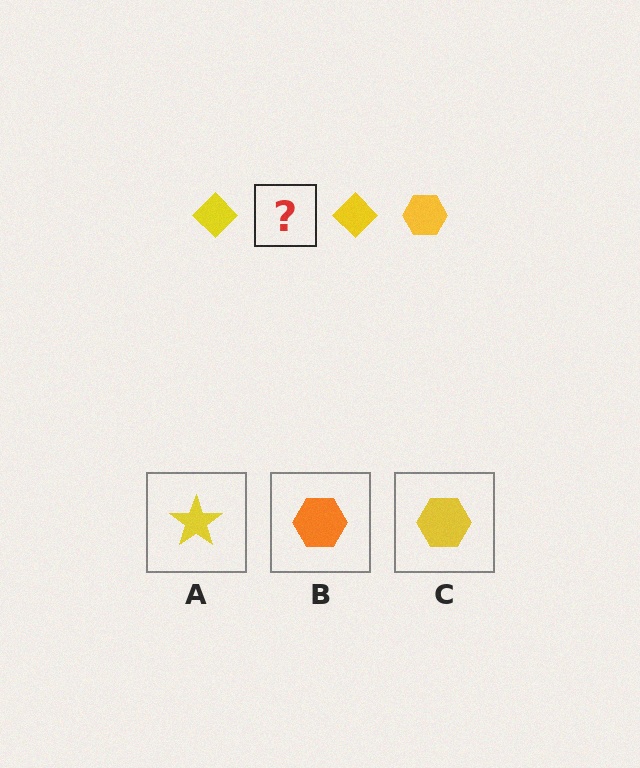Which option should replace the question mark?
Option C.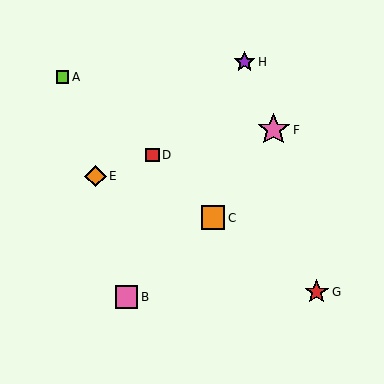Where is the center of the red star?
The center of the red star is at (317, 292).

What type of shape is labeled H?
Shape H is a purple star.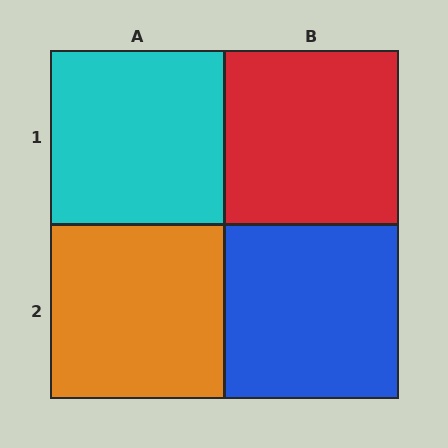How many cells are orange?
1 cell is orange.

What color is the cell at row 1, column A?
Cyan.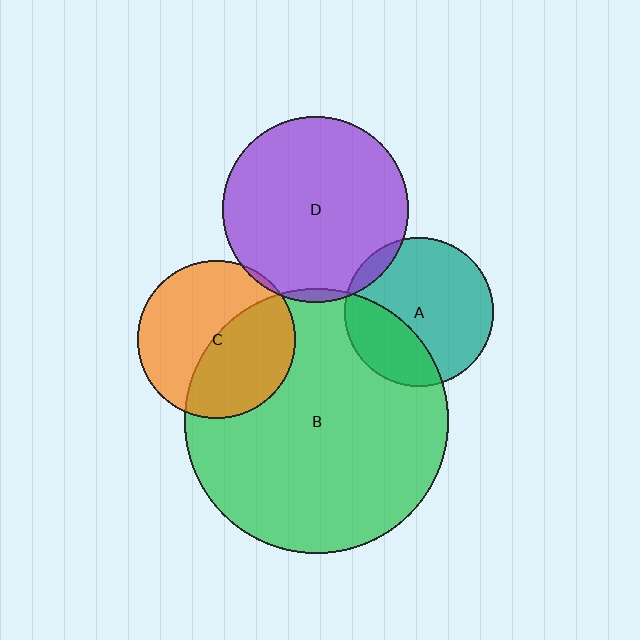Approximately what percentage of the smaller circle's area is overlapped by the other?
Approximately 5%.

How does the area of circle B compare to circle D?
Approximately 2.0 times.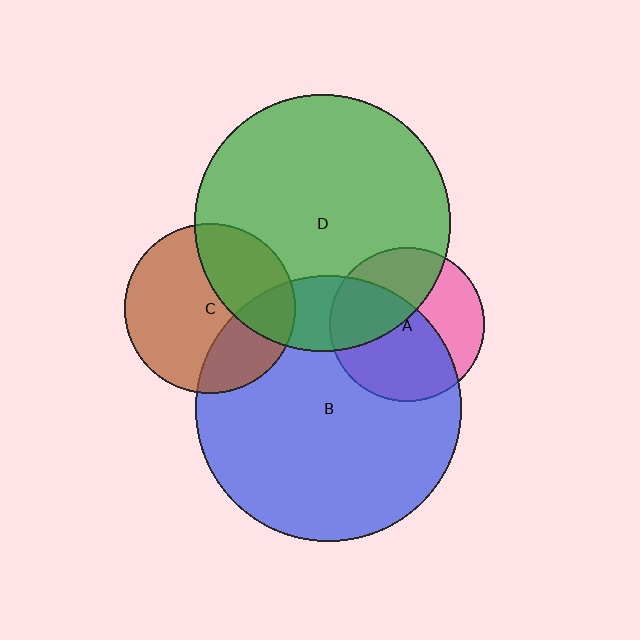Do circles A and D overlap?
Yes.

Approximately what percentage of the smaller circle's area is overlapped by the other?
Approximately 40%.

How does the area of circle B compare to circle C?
Approximately 2.4 times.